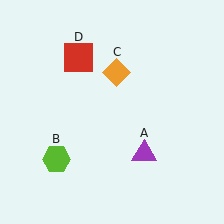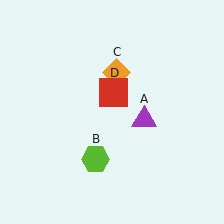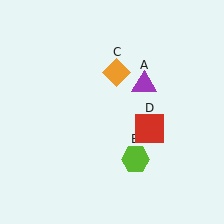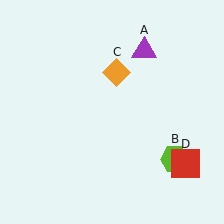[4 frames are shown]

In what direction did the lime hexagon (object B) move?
The lime hexagon (object B) moved right.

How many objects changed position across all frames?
3 objects changed position: purple triangle (object A), lime hexagon (object B), red square (object D).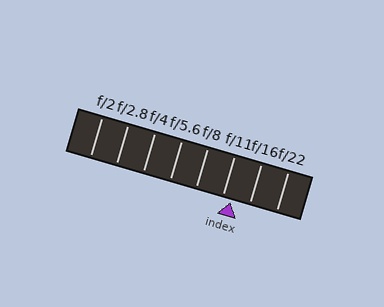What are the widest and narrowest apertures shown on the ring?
The widest aperture shown is f/2 and the narrowest is f/22.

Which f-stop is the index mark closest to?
The index mark is closest to f/11.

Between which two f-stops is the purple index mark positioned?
The index mark is between f/11 and f/16.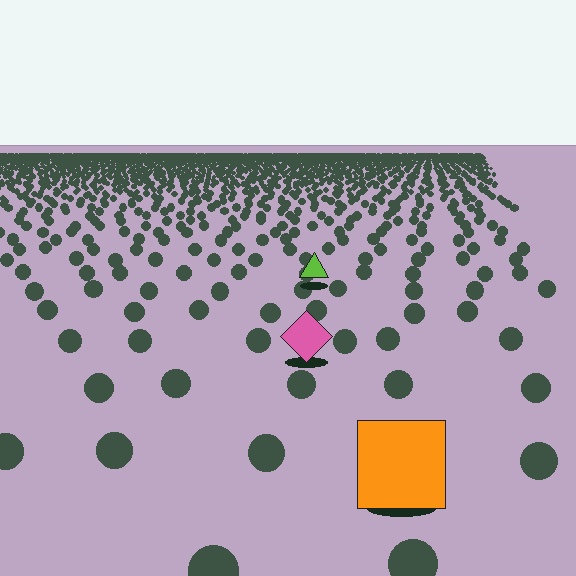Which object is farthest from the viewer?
The lime triangle is farthest from the viewer. It appears smaller and the ground texture around it is denser.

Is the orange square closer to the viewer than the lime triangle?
Yes. The orange square is closer — you can tell from the texture gradient: the ground texture is coarser near it.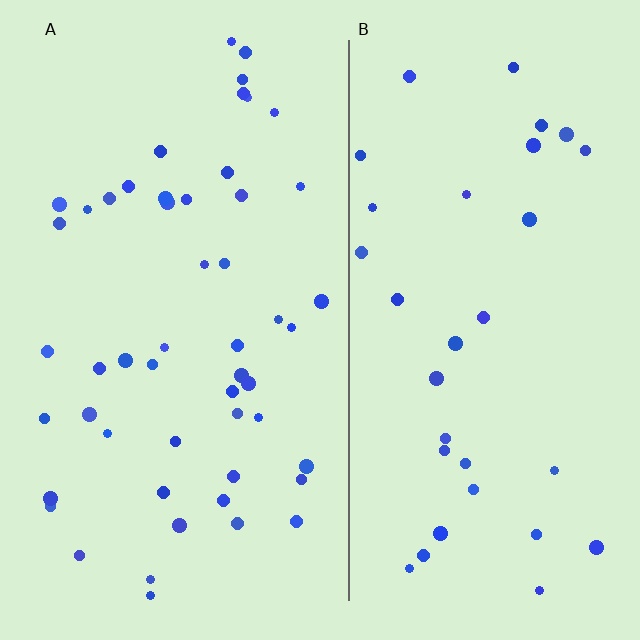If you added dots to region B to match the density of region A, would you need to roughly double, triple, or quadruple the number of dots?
Approximately double.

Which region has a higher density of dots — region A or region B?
A (the left).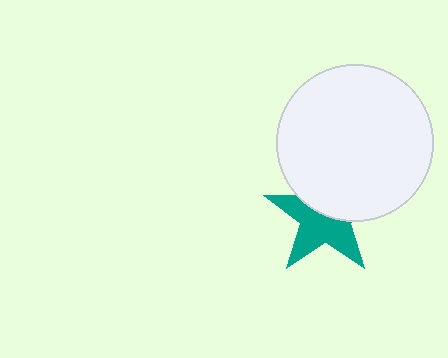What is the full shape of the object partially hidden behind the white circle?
The partially hidden object is a teal star.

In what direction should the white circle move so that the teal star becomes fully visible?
The white circle should move up. That is the shortest direction to clear the overlap and leave the teal star fully visible.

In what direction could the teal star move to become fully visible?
The teal star could move down. That would shift it out from behind the white circle entirely.